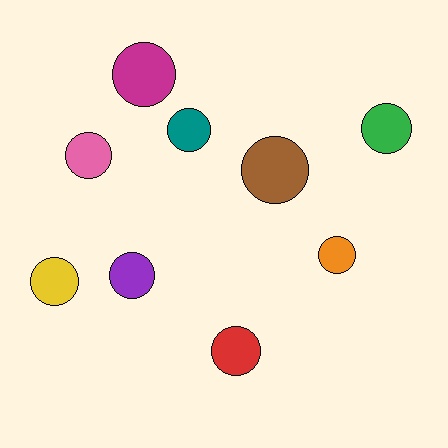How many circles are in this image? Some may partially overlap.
There are 9 circles.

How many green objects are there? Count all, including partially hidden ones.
There is 1 green object.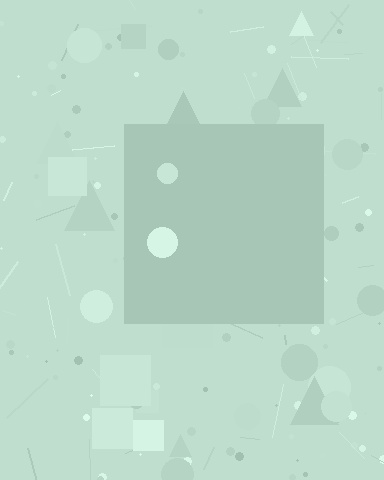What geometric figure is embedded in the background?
A square is embedded in the background.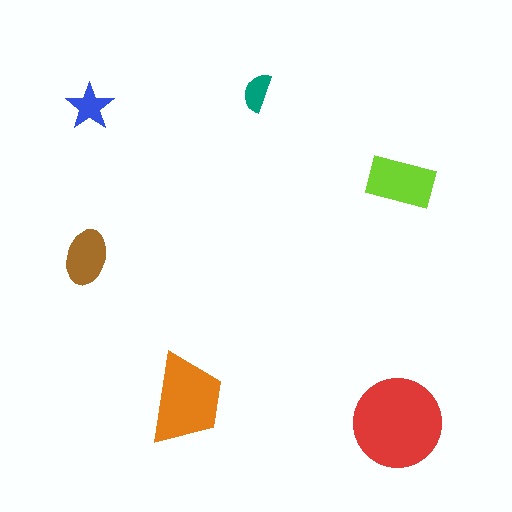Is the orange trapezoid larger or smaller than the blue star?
Larger.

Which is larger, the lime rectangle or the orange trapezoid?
The orange trapezoid.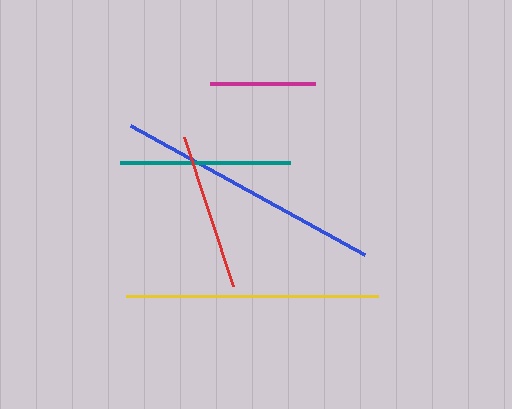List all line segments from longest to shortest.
From longest to shortest: blue, yellow, teal, red, magenta.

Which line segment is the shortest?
The magenta line is the shortest at approximately 105 pixels.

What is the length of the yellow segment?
The yellow segment is approximately 252 pixels long.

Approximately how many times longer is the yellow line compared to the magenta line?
The yellow line is approximately 2.4 times the length of the magenta line.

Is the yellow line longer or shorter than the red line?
The yellow line is longer than the red line.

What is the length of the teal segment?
The teal segment is approximately 170 pixels long.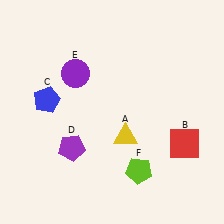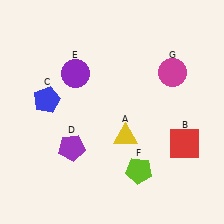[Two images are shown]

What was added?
A magenta circle (G) was added in Image 2.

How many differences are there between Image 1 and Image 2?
There is 1 difference between the two images.